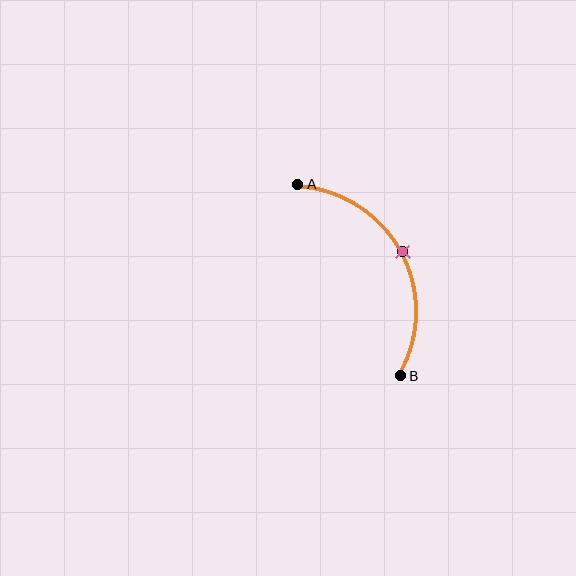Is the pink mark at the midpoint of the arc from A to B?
Yes. The pink mark lies on the arc at equal arc-length from both A and B — it is the arc midpoint.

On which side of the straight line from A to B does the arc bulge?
The arc bulges to the right of the straight line connecting A and B.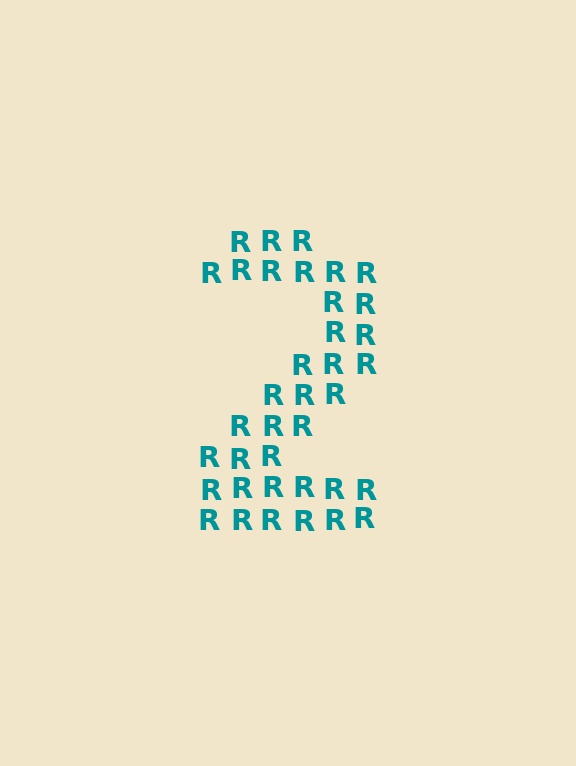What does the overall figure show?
The overall figure shows the digit 2.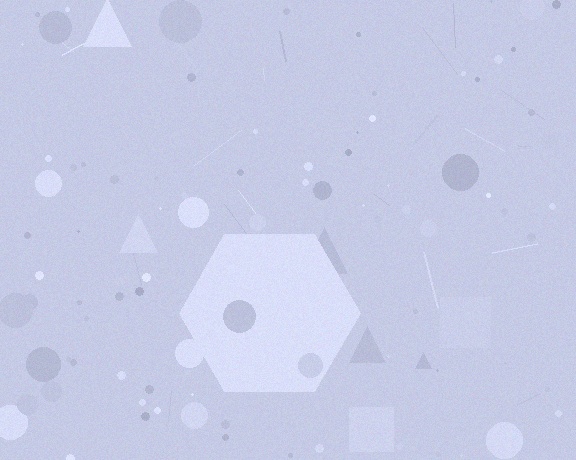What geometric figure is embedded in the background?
A hexagon is embedded in the background.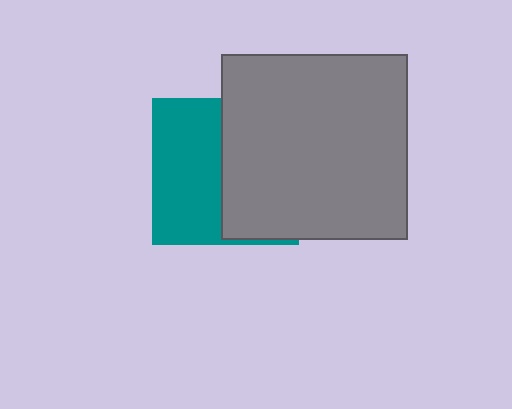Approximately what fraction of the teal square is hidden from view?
Roughly 51% of the teal square is hidden behind the gray square.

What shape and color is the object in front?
The object in front is a gray square.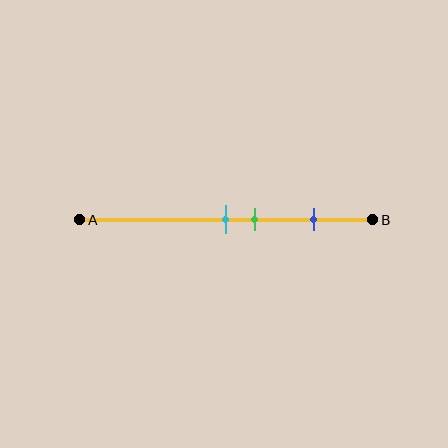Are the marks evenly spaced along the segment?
No, the marks are not evenly spaced.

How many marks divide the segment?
There are 3 marks dividing the segment.